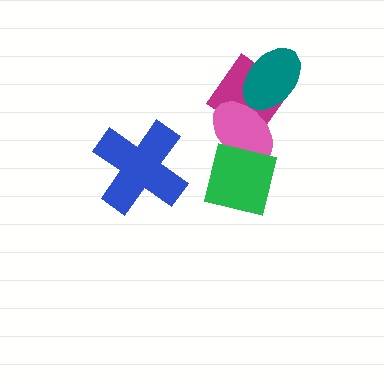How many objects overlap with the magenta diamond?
2 objects overlap with the magenta diamond.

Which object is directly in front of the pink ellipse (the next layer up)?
The teal ellipse is directly in front of the pink ellipse.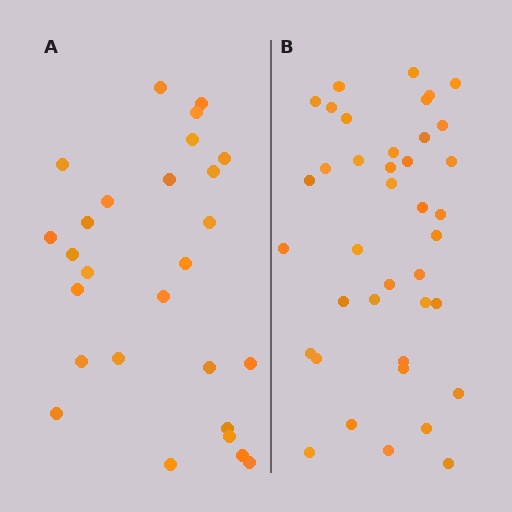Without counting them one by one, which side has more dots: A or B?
Region B (the right region) has more dots.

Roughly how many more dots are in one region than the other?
Region B has roughly 12 or so more dots than region A.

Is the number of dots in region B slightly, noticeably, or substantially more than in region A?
Region B has noticeably more, but not dramatically so. The ratio is roughly 1.4 to 1.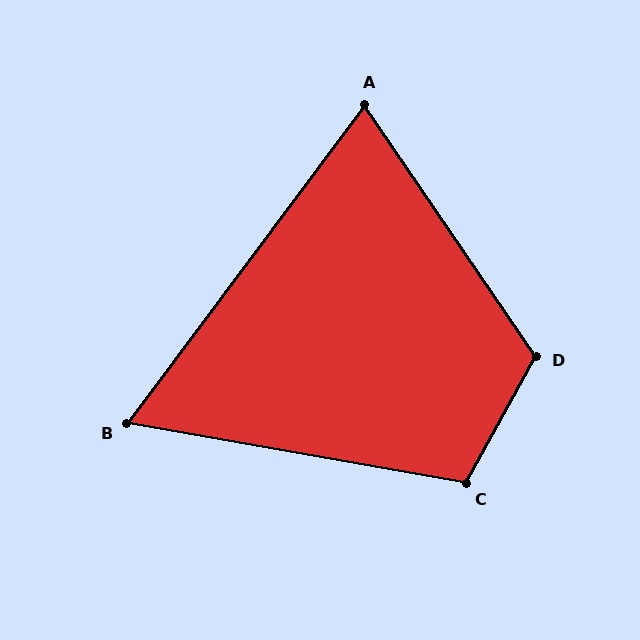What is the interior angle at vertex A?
Approximately 71 degrees (acute).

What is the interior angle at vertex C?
Approximately 109 degrees (obtuse).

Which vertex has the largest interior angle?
D, at approximately 117 degrees.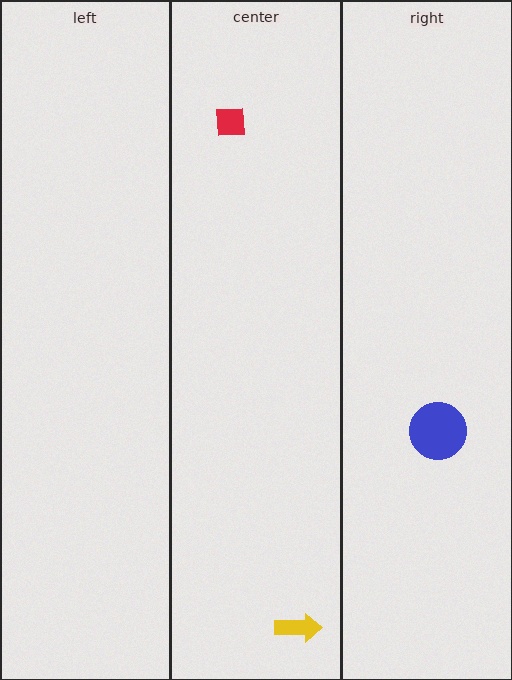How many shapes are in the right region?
1.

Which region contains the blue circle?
The right region.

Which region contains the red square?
The center region.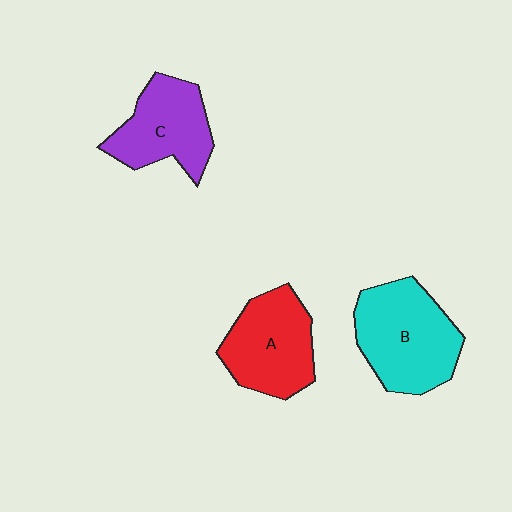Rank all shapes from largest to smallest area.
From largest to smallest: B (cyan), A (red), C (purple).